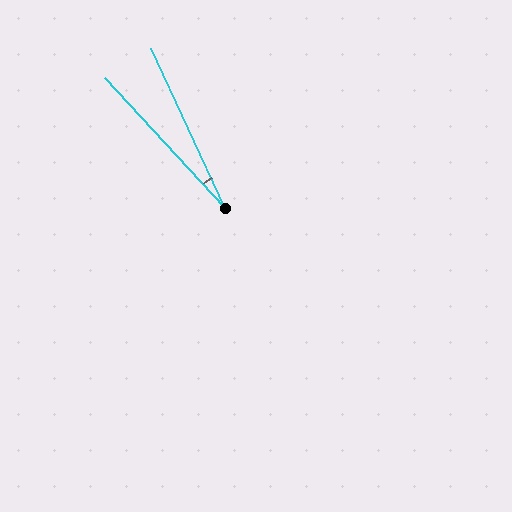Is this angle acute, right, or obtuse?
It is acute.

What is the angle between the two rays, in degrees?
Approximately 18 degrees.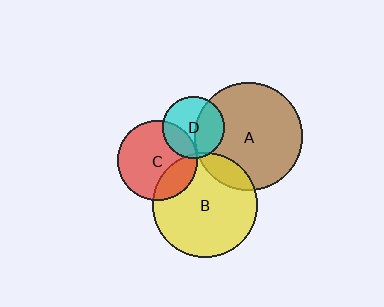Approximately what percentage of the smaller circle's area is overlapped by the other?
Approximately 25%.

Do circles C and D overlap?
Yes.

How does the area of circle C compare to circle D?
Approximately 1.7 times.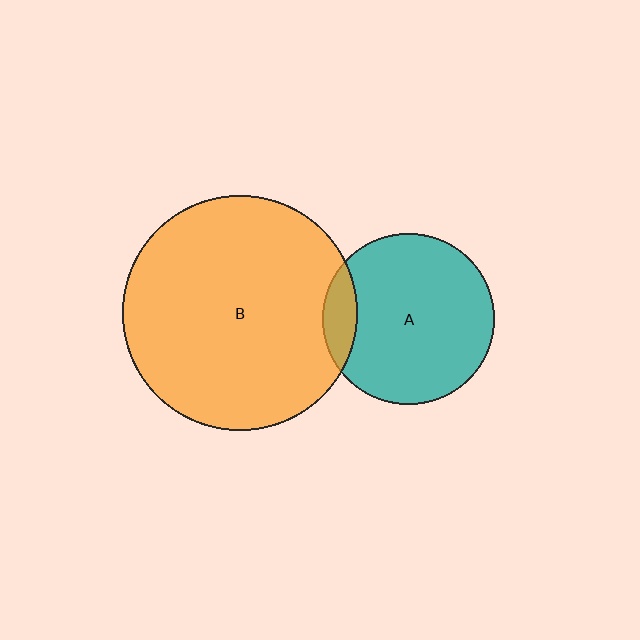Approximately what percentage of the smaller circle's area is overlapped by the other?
Approximately 10%.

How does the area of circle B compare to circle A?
Approximately 1.9 times.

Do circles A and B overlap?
Yes.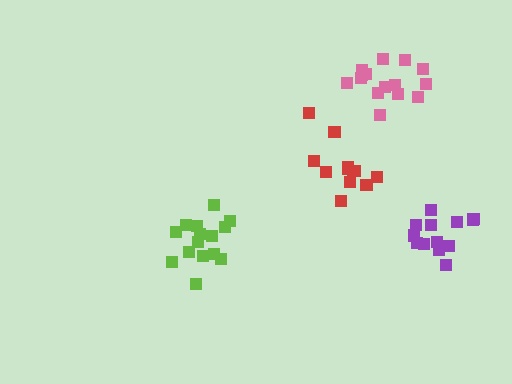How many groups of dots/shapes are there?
There are 4 groups.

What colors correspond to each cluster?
The clusters are colored: red, lime, pink, purple.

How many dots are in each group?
Group 1: 12 dots, Group 2: 15 dots, Group 3: 15 dots, Group 4: 14 dots (56 total).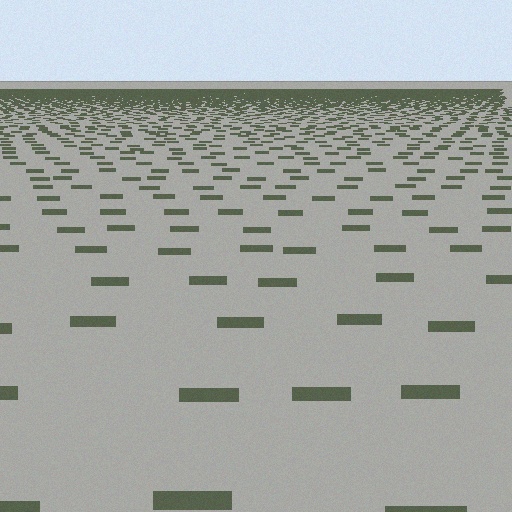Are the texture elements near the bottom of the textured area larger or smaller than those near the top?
Larger. Near the bottom, elements are closer to the viewer and appear at a bigger on-screen size.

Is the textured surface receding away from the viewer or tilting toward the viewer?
The surface is receding away from the viewer. Texture elements get smaller and denser toward the top.